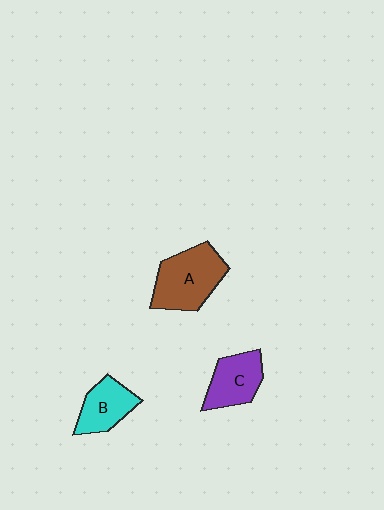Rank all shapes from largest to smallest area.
From largest to smallest: A (brown), C (purple), B (cyan).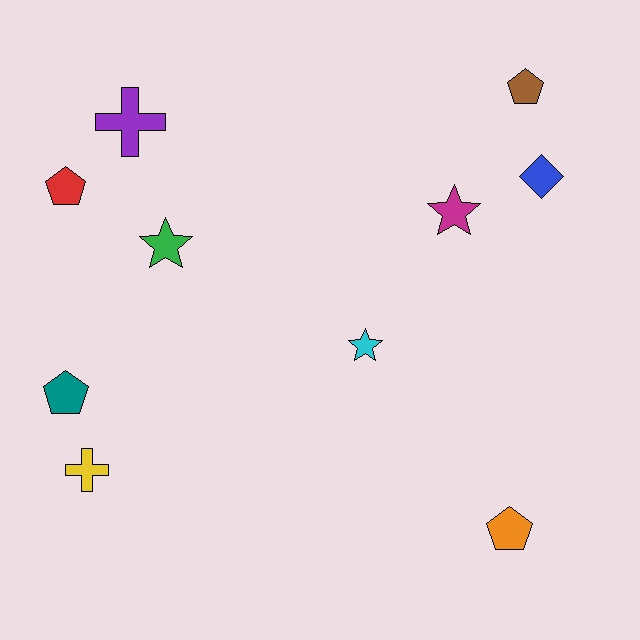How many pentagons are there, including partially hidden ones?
There are 4 pentagons.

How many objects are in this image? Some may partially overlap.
There are 10 objects.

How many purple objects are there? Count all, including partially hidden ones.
There is 1 purple object.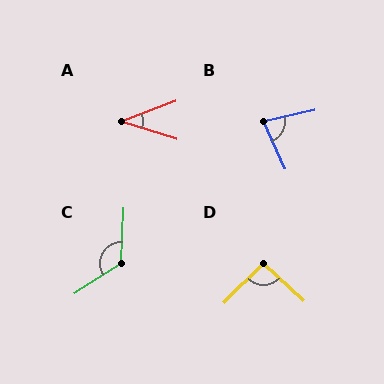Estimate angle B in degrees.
Approximately 78 degrees.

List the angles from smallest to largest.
A (38°), B (78°), D (92°), C (125°).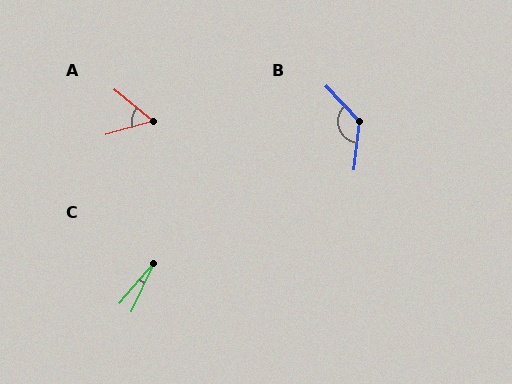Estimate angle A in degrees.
Approximately 56 degrees.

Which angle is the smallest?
C, at approximately 15 degrees.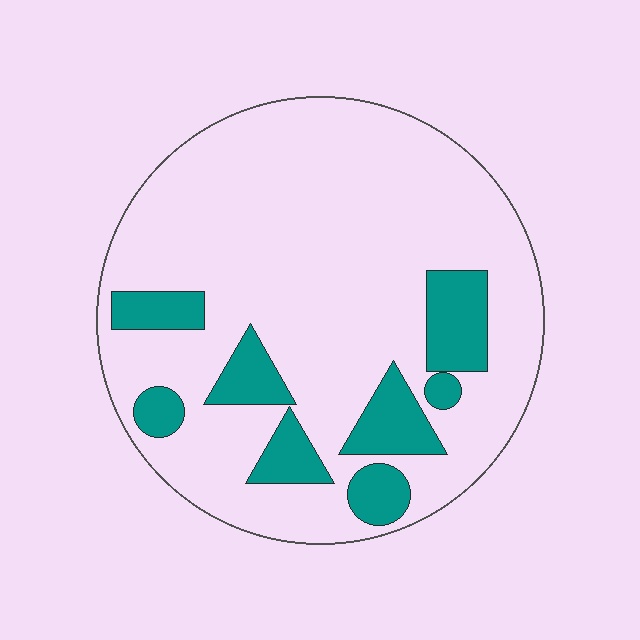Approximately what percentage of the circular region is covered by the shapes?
Approximately 20%.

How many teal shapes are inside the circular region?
8.